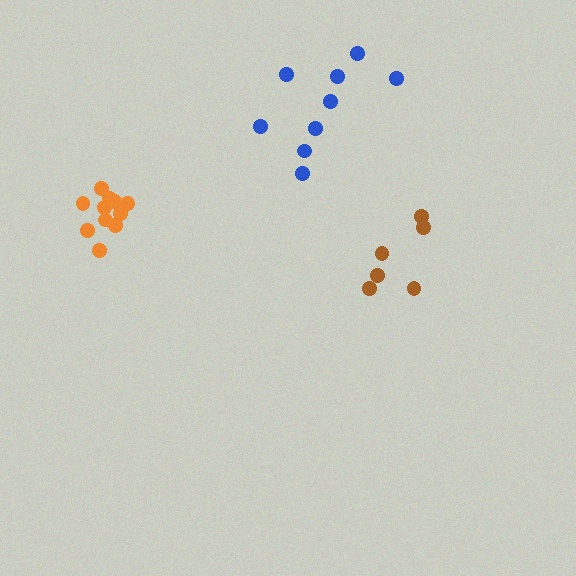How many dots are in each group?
Group 1: 9 dots, Group 2: 6 dots, Group 3: 11 dots (26 total).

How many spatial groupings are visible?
There are 3 spatial groupings.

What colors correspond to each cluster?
The clusters are colored: blue, brown, orange.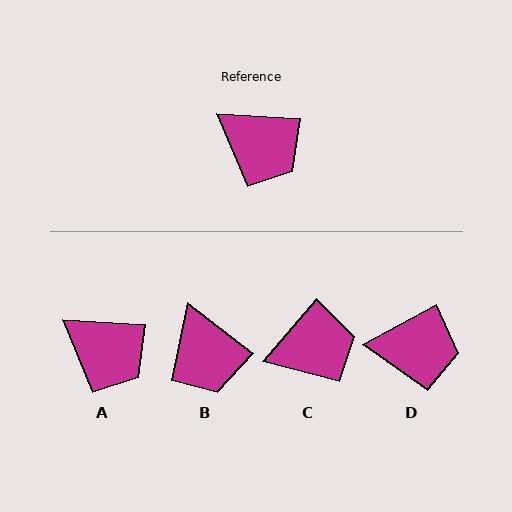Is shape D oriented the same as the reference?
No, it is off by about 32 degrees.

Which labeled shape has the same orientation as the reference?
A.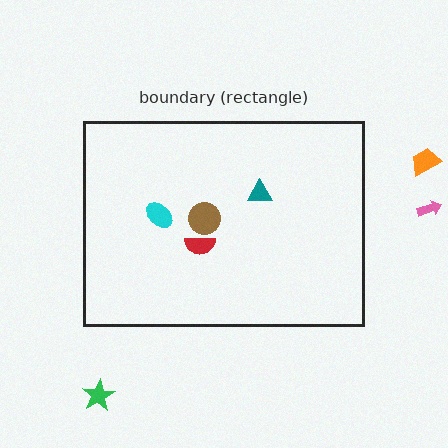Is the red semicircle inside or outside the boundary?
Inside.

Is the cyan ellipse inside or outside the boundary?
Inside.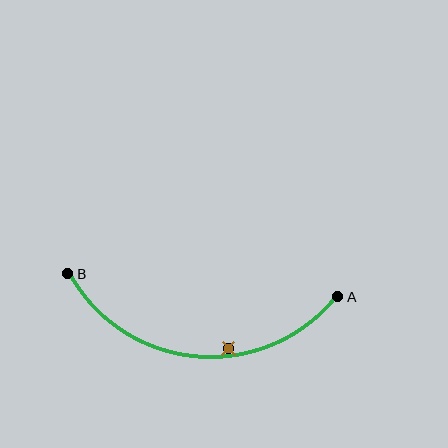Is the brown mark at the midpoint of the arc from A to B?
No — the brown mark does not lie on the arc at all. It sits slightly inside the curve.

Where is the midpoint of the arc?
The arc midpoint is the point on the curve farthest from the straight line joining A and B. It sits below that line.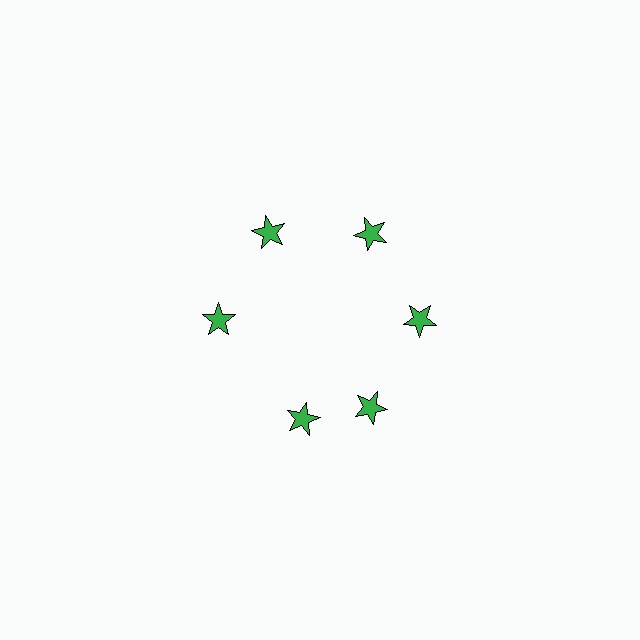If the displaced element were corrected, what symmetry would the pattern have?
It would have 6-fold rotational symmetry — the pattern would map onto itself every 60 degrees.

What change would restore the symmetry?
The symmetry would be restored by rotating it back into even spacing with its neighbors so that all 6 stars sit at equal angles and equal distance from the center.